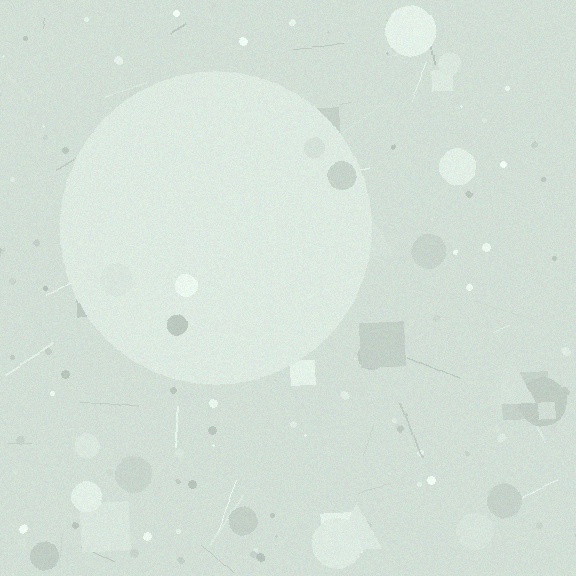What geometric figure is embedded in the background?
A circle is embedded in the background.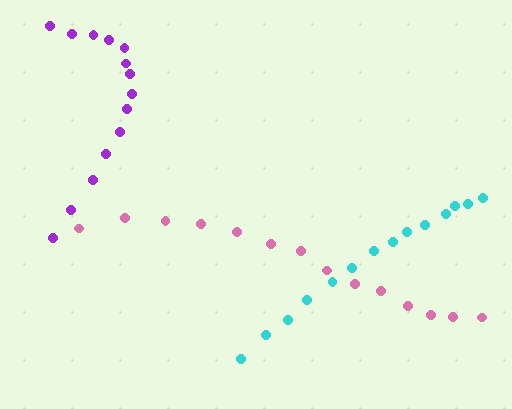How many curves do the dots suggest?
There are 3 distinct paths.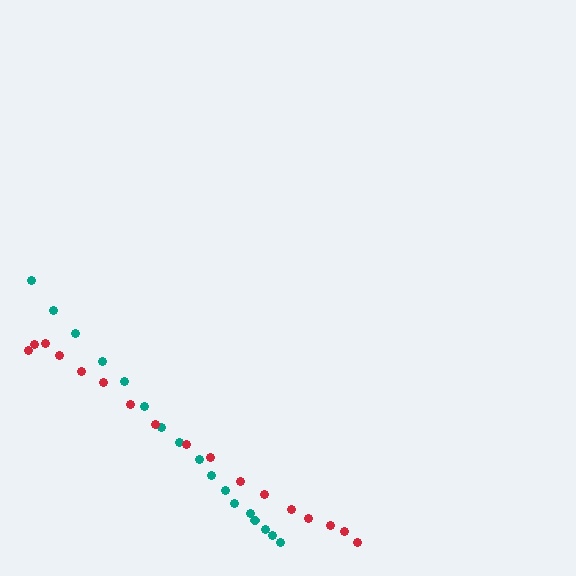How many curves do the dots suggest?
There are 2 distinct paths.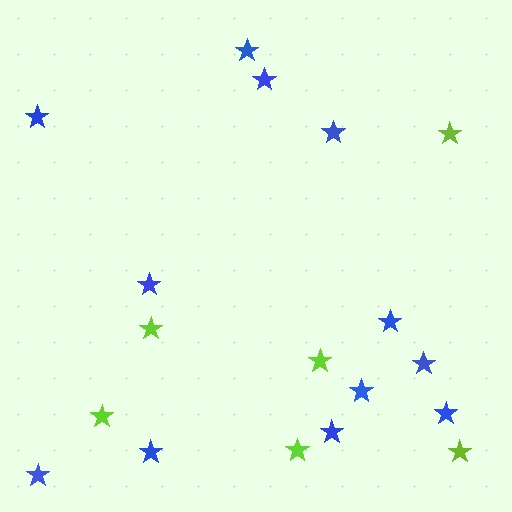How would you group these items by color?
There are 2 groups: one group of lime stars (6) and one group of blue stars (12).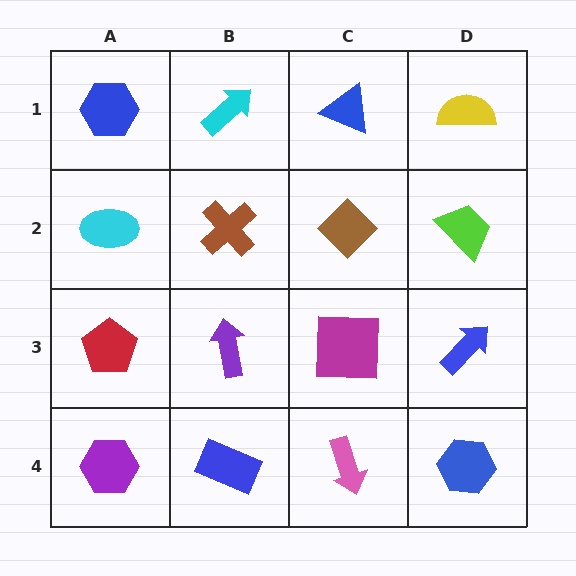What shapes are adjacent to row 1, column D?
A lime trapezoid (row 2, column D), a blue triangle (row 1, column C).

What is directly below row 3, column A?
A purple hexagon.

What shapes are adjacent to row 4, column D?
A blue arrow (row 3, column D), a pink arrow (row 4, column C).